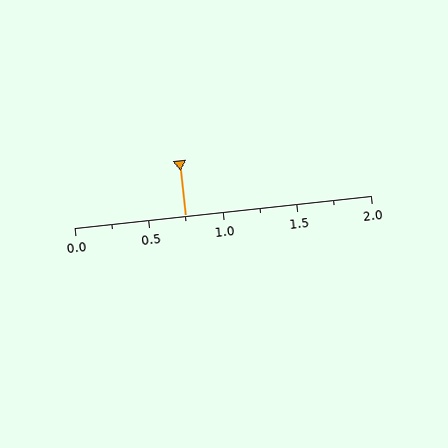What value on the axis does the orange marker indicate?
The marker indicates approximately 0.75.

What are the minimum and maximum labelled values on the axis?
The axis runs from 0.0 to 2.0.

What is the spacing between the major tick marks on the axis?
The major ticks are spaced 0.5 apart.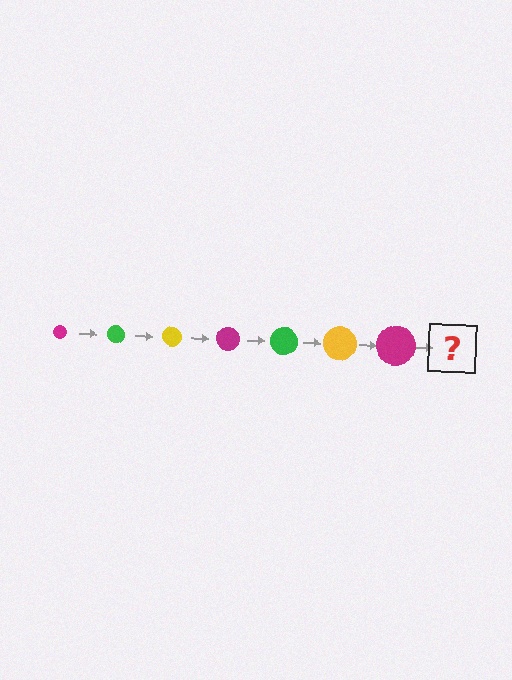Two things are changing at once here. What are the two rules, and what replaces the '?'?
The two rules are that the circle grows larger each step and the color cycles through magenta, green, and yellow. The '?' should be a green circle, larger than the previous one.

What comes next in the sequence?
The next element should be a green circle, larger than the previous one.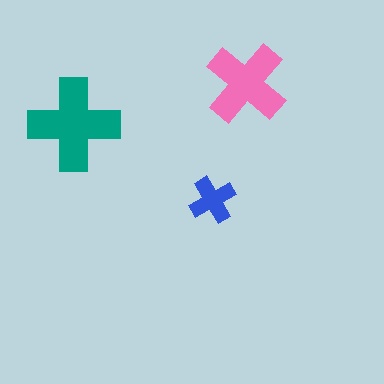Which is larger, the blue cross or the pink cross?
The pink one.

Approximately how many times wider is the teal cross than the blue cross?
About 2 times wider.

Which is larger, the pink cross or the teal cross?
The teal one.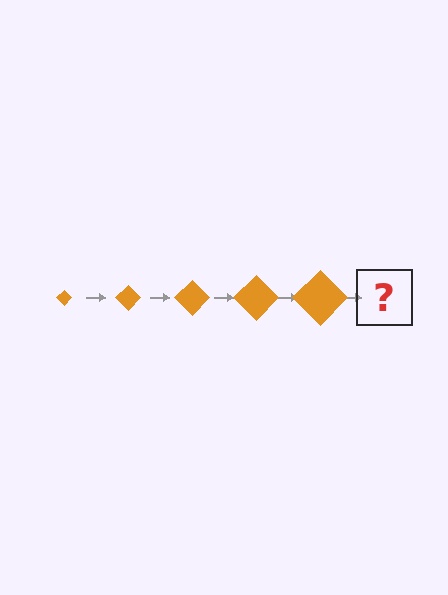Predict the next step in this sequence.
The next step is an orange diamond, larger than the previous one.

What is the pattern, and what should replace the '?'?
The pattern is that the diamond gets progressively larger each step. The '?' should be an orange diamond, larger than the previous one.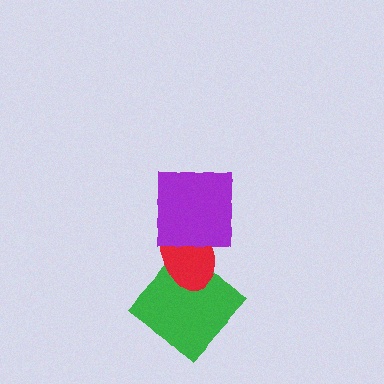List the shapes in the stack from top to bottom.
From top to bottom: the purple square, the red ellipse, the green diamond.